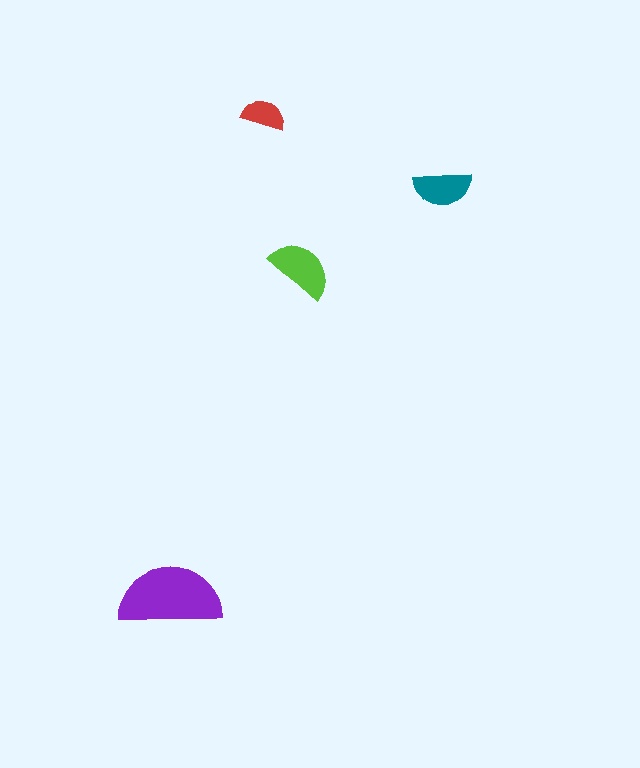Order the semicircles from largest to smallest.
the purple one, the lime one, the teal one, the red one.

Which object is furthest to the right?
The teal semicircle is rightmost.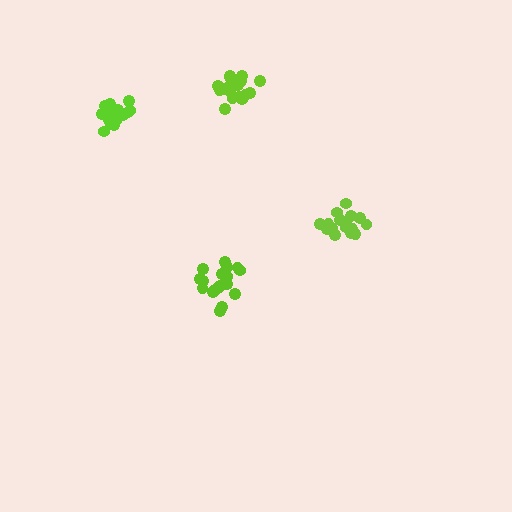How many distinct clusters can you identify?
There are 4 distinct clusters.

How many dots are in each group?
Group 1: 17 dots, Group 2: 18 dots, Group 3: 18 dots, Group 4: 18 dots (71 total).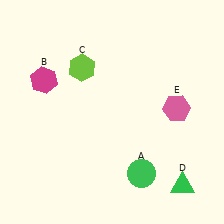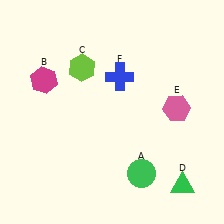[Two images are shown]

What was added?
A blue cross (F) was added in Image 2.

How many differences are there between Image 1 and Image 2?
There is 1 difference between the two images.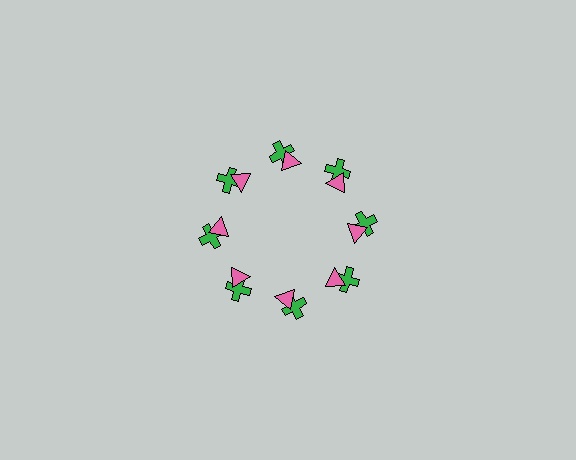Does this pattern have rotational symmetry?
Yes, this pattern has 8-fold rotational symmetry. It looks the same after rotating 45 degrees around the center.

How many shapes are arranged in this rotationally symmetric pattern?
There are 16 shapes, arranged in 8 groups of 2.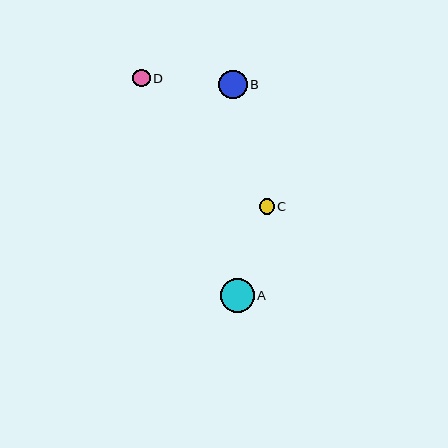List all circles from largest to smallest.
From largest to smallest: A, B, D, C.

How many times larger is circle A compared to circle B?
Circle A is approximately 1.2 times the size of circle B.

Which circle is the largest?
Circle A is the largest with a size of approximately 34 pixels.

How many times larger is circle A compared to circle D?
Circle A is approximately 1.9 times the size of circle D.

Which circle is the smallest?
Circle C is the smallest with a size of approximately 15 pixels.